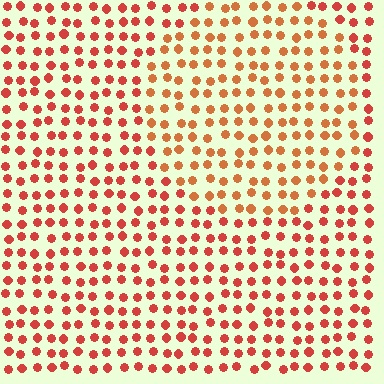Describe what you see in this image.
The image is filled with small red elements in a uniform arrangement. A circle-shaped region is visible where the elements are tinted to a slightly different hue, forming a subtle color boundary.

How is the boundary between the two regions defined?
The boundary is defined purely by a slight shift in hue (about 21 degrees). Spacing, size, and orientation are identical on both sides.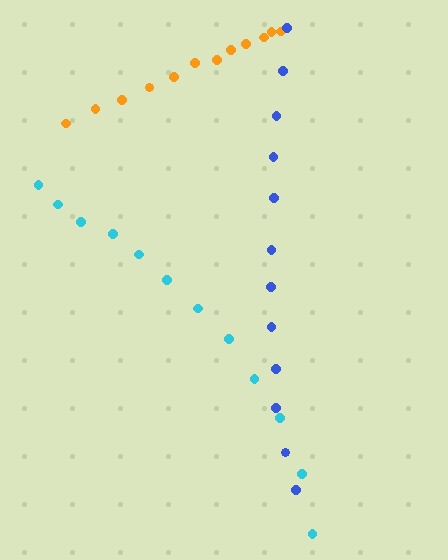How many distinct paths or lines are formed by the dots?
There are 3 distinct paths.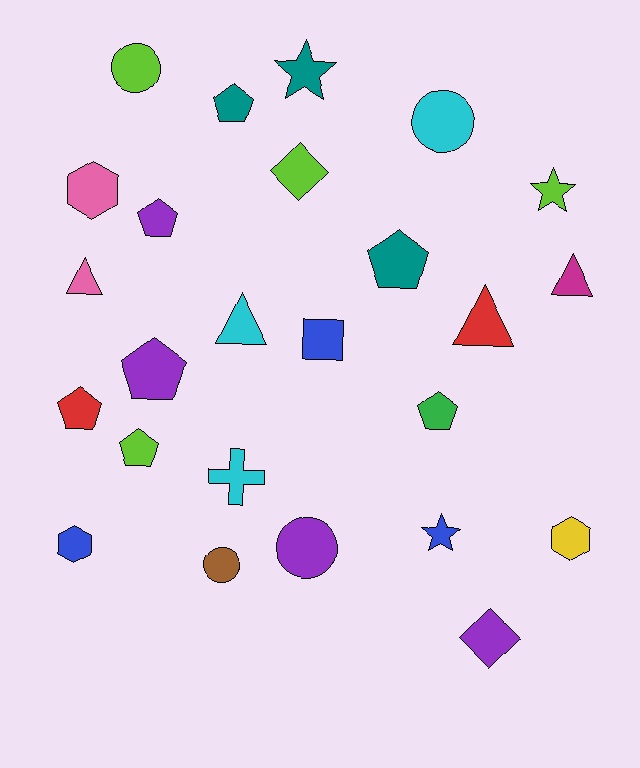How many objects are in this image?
There are 25 objects.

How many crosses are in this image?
There is 1 cross.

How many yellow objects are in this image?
There is 1 yellow object.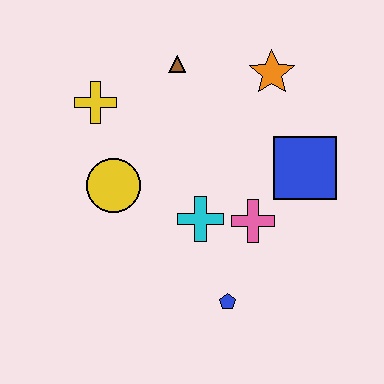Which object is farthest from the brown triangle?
The blue pentagon is farthest from the brown triangle.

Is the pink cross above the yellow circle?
No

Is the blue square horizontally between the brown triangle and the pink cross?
No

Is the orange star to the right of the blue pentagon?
Yes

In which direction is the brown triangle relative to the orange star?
The brown triangle is to the left of the orange star.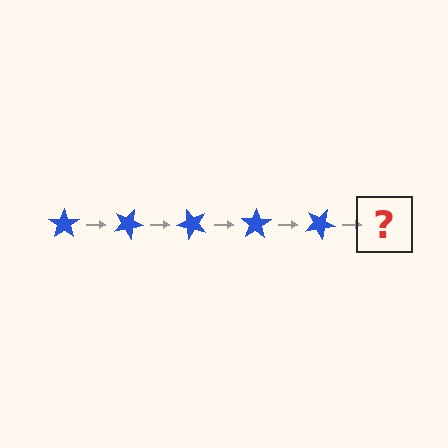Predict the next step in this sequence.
The next step is a blue star rotated 125 degrees.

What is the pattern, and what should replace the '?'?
The pattern is that the star rotates 25 degrees each step. The '?' should be a blue star rotated 125 degrees.